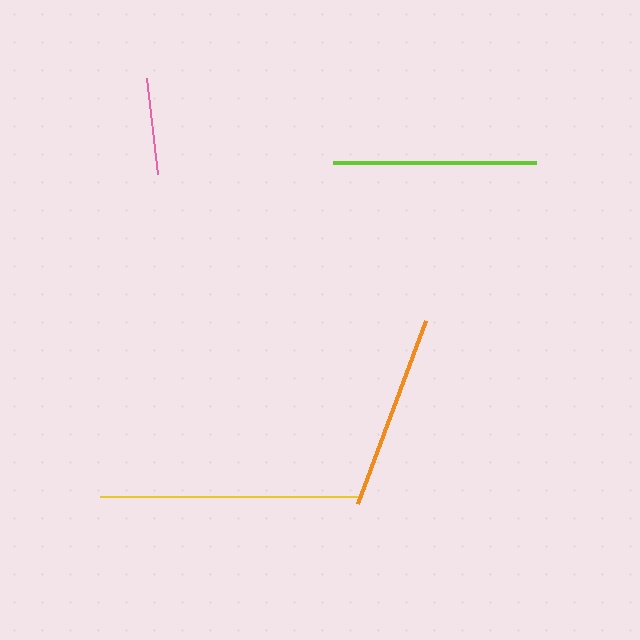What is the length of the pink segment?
The pink segment is approximately 96 pixels long.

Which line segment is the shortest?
The pink line is the shortest at approximately 96 pixels.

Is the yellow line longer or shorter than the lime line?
The yellow line is longer than the lime line.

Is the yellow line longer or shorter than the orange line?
The yellow line is longer than the orange line.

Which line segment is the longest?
The yellow line is the longest at approximately 259 pixels.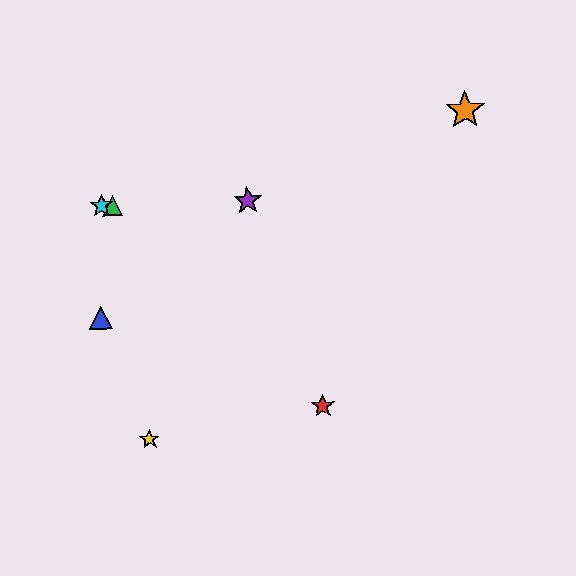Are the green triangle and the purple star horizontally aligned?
Yes, both are at y≈205.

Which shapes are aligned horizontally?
The green triangle, the purple star, the cyan star are aligned horizontally.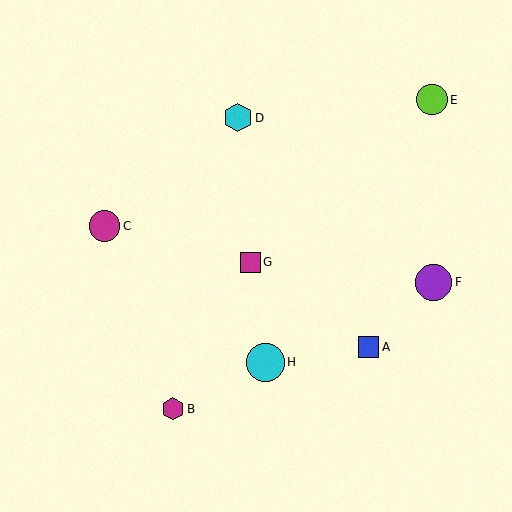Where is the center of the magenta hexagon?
The center of the magenta hexagon is at (173, 409).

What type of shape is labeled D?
Shape D is a cyan hexagon.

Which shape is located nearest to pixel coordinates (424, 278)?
The purple circle (labeled F) at (433, 282) is nearest to that location.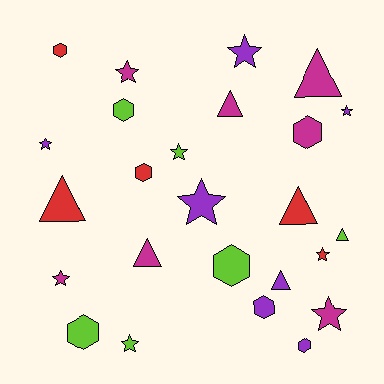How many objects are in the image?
There are 25 objects.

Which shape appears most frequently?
Star, with 10 objects.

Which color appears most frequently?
Magenta, with 7 objects.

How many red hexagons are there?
There are 2 red hexagons.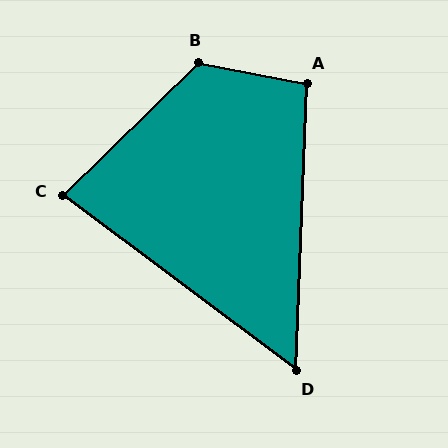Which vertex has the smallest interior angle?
D, at approximately 55 degrees.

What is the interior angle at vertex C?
Approximately 81 degrees (acute).